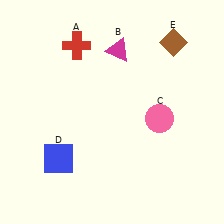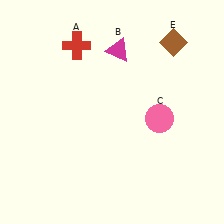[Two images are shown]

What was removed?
The blue square (D) was removed in Image 2.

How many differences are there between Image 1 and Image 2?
There is 1 difference between the two images.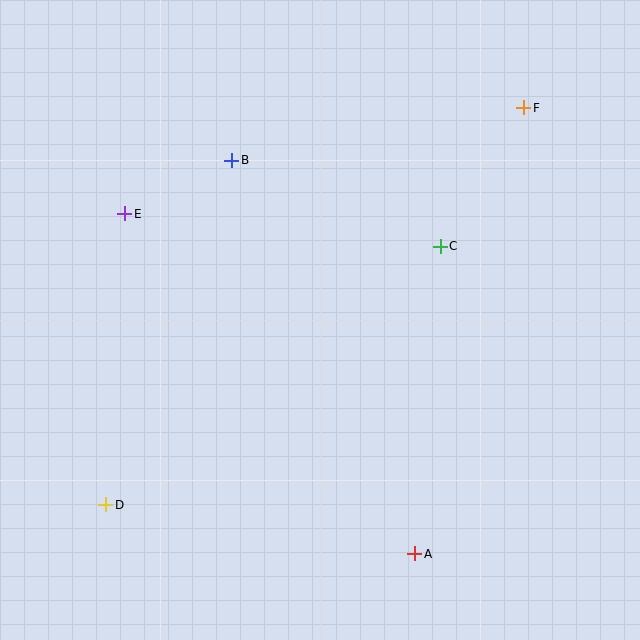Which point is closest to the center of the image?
Point C at (440, 246) is closest to the center.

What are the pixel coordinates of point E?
Point E is at (125, 214).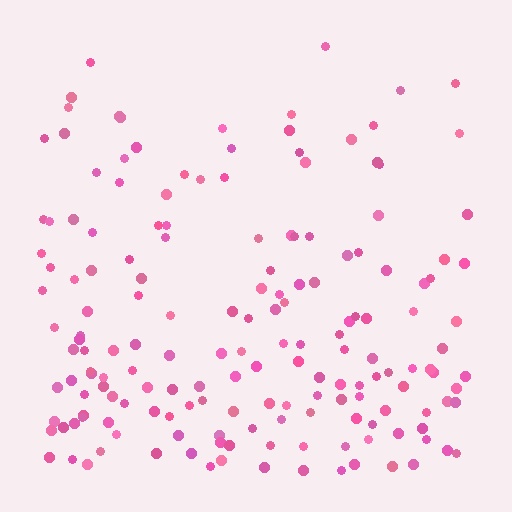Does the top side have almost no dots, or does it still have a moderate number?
Still a moderate number, just noticeably fewer than the bottom.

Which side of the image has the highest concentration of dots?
The bottom.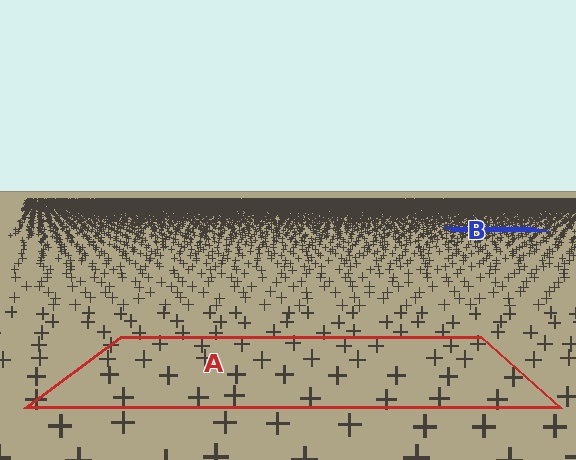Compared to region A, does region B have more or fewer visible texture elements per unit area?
Region B has more texture elements per unit area — they are packed more densely because it is farther away.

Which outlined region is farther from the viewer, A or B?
Region B is farther from the viewer — the texture elements inside it appear smaller and more densely packed.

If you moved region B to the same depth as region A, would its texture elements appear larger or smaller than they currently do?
They would appear larger. At a closer depth, the same texture elements are projected at a bigger on-screen size.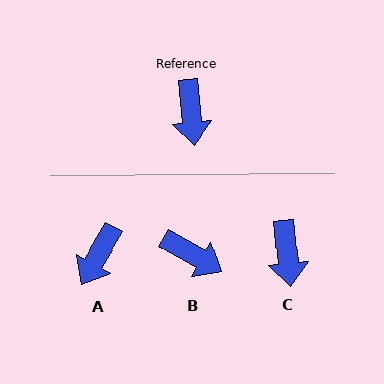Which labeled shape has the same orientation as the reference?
C.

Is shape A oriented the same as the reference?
No, it is off by about 35 degrees.